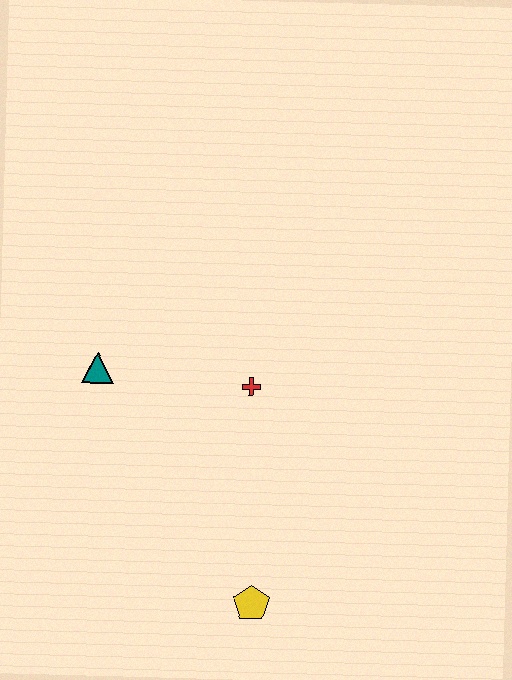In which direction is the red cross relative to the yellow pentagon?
The red cross is above the yellow pentagon.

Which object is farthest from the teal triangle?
The yellow pentagon is farthest from the teal triangle.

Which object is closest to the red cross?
The teal triangle is closest to the red cross.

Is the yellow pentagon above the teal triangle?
No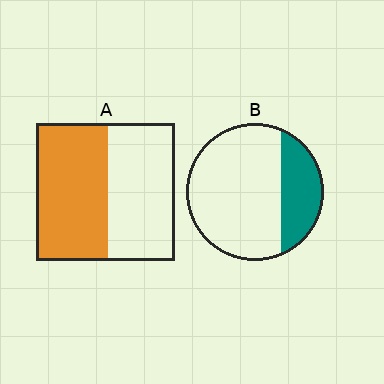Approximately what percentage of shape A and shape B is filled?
A is approximately 50% and B is approximately 25%.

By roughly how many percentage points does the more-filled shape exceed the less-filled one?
By roughly 25 percentage points (A over B).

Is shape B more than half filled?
No.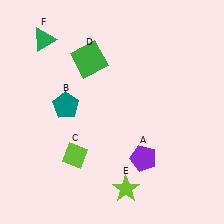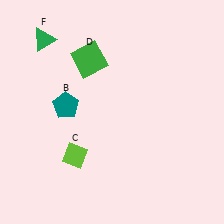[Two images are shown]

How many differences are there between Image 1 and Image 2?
There are 2 differences between the two images.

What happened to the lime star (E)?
The lime star (E) was removed in Image 2. It was in the bottom-right area of Image 1.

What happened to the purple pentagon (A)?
The purple pentagon (A) was removed in Image 2. It was in the bottom-right area of Image 1.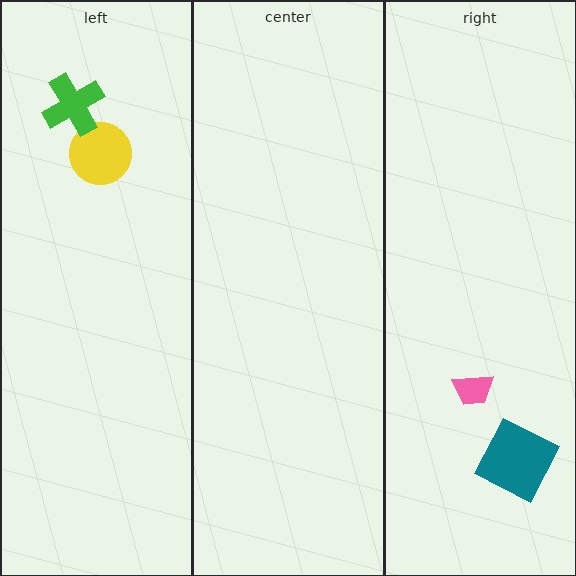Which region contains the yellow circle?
The left region.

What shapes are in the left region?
The yellow circle, the green cross.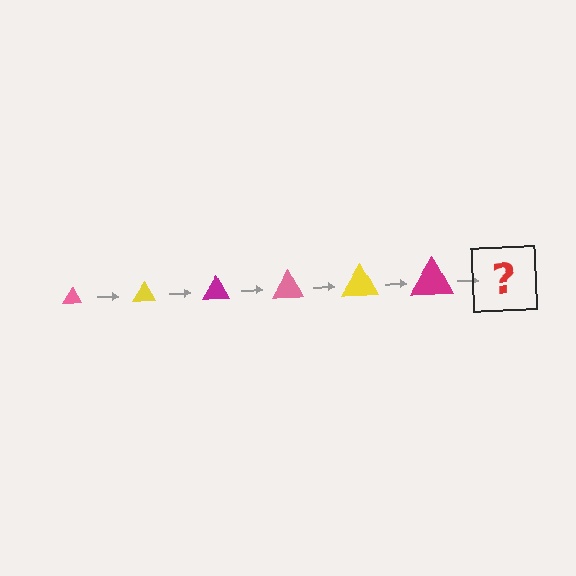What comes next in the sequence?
The next element should be a pink triangle, larger than the previous one.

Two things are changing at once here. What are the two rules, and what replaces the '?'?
The two rules are that the triangle grows larger each step and the color cycles through pink, yellow, and magenta. The '?' should be a pink triangle, larger than the previous one.